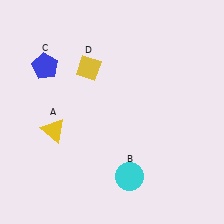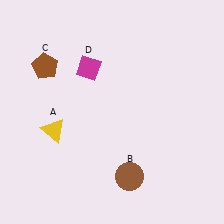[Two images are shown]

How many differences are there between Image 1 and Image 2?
There are 3 differences between the two images.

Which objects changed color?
B changed from cyan to brown. C changed from blue to brown. D changed from yellow to magenta.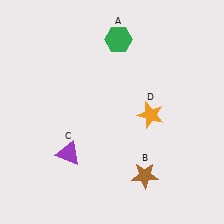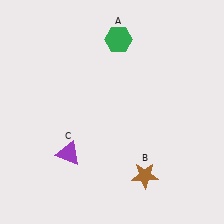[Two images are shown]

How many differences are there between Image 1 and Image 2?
There is 1 difference between the two images.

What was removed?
The orange star (D) was removed in Image 2.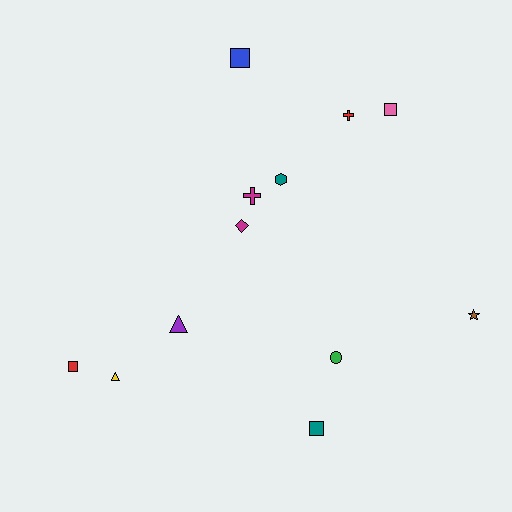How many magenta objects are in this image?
There are 2 magenta objects.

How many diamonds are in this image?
There is 1 diamond.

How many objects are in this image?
There are 12 objects.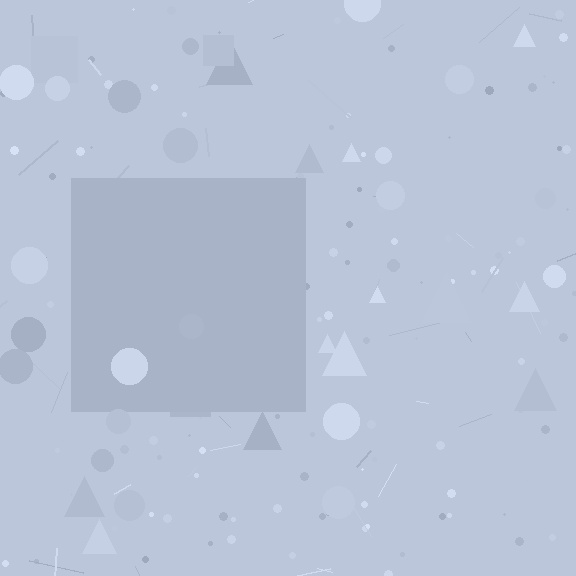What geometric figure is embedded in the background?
A square is embedded in the background.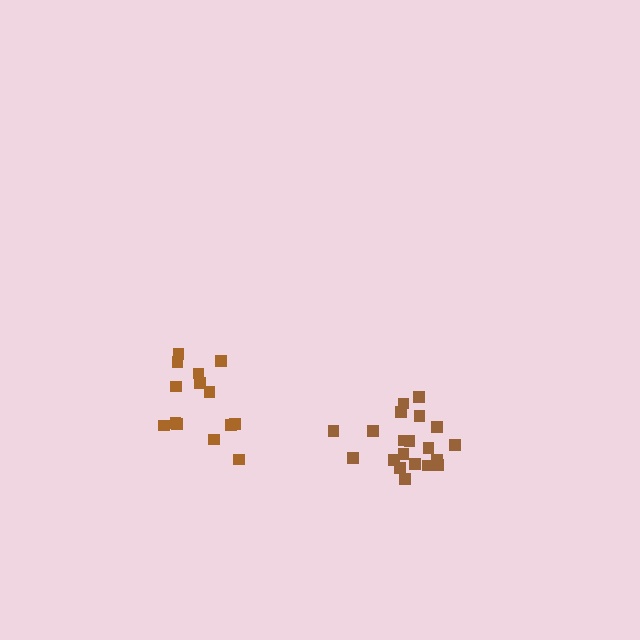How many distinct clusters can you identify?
There are 2 distinct clusters.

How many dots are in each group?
Group 1: 14 dots, Group 2: 20 dots (34 total).